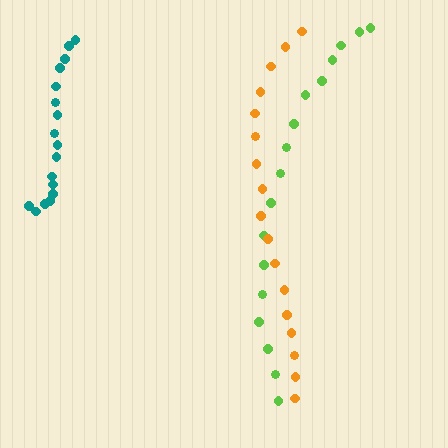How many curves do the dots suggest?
There are 3 distinct paths.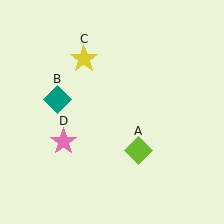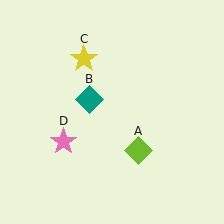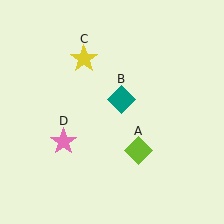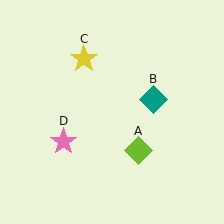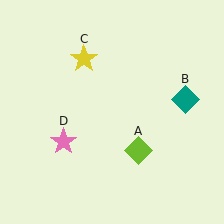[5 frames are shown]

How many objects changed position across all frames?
1 object changed position: teal diamond (object B).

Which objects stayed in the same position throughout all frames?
Lime diamond (object A) and yellow star (object C) and pink star (object D) remained stationary.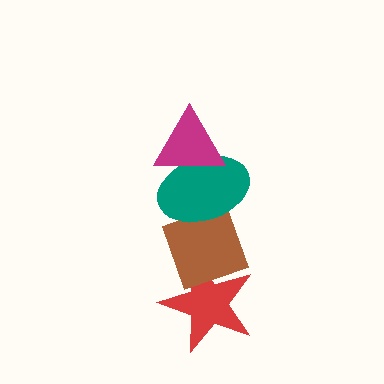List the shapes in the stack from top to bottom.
From top to bottom: the magenta triangle, the teal ellipse, the brown diamond, the red star.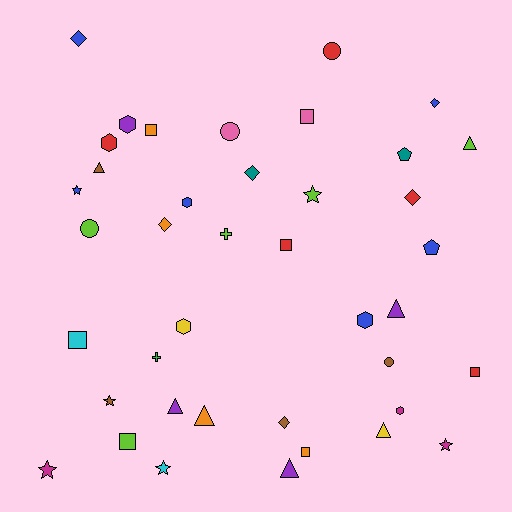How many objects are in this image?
There are 40 objects.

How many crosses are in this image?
There are 2 crosses.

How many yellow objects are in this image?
There are 2 yellow objects.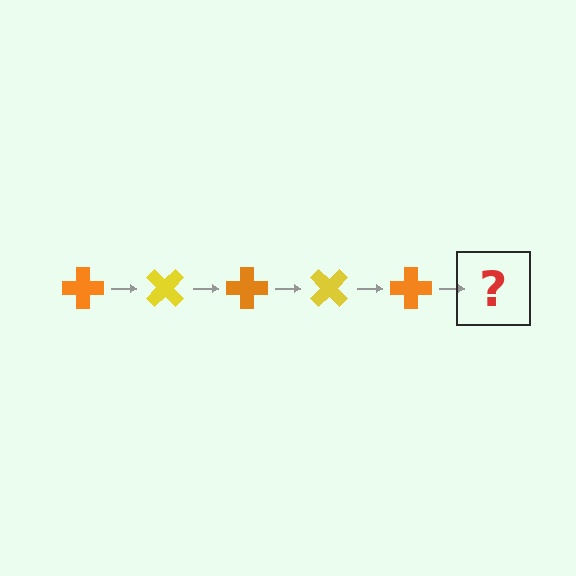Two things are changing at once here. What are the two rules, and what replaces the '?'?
The two rules are that it rotates 45 degrees each step and the color cycles through orange and yellow. The '?' should be a yellow cross, rotated 225 degrees from the start.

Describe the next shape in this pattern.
It should be a yellow cross, rotated 225 degrees from the start.